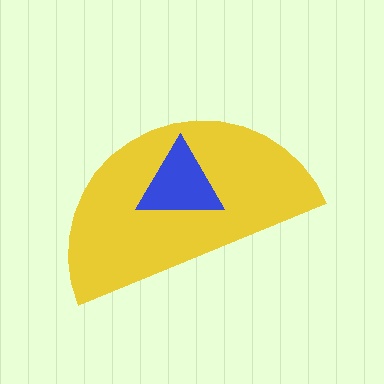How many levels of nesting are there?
2.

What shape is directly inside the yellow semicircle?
The blue triangle.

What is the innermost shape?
The blue triangle.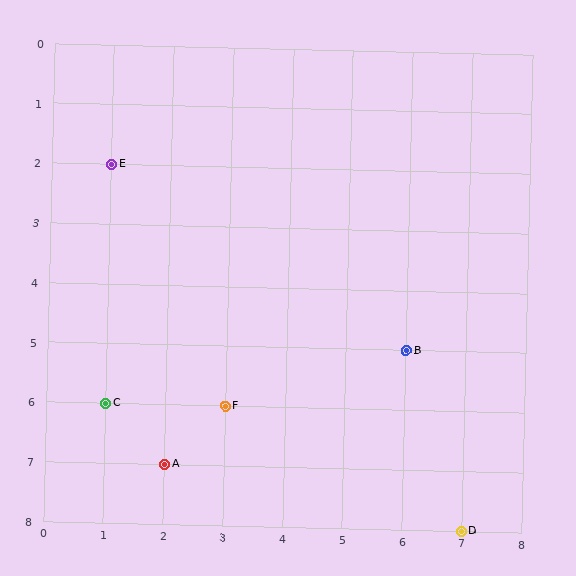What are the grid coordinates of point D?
Point D is at grid coordinates (7, 8).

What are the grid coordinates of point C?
Point C is at grid coordinates (1, 6).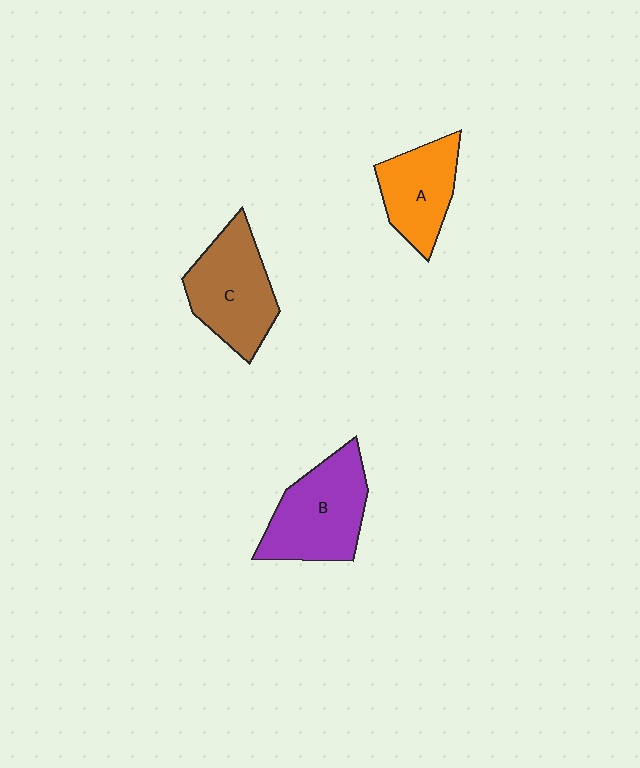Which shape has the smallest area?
Shape A (orange).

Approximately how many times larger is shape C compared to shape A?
Approximately 1.3 times.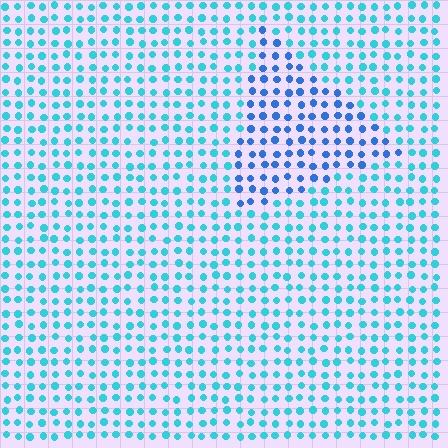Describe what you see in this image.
The image is filled with small cyan elements in a uniform arrangement. A triangle-shaped region is visible where the elements are tinted to a slightly different hue, forming a subtle color boundary.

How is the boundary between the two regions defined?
The boundary is defined purely by a slight shift in hue (about 33 degrees). Spacing, size, and orientation are identical on both sides.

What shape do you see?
I see a triangle.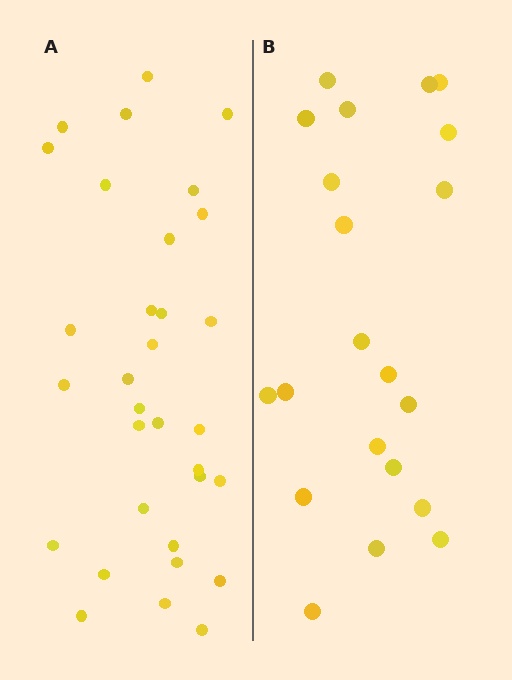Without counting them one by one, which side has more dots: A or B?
Region A (the left region) has more dots.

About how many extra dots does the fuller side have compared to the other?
Region A has roughly 12 or so more dots than region B.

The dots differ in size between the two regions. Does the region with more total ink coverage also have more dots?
No. Region B has more total ink coverage because its dots are larger, but region A actually contains more individual dots. Total area can be misleading — the number of items is what matters here.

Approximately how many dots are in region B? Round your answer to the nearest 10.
About 20 dots. (The exact count is 21, which rounds to 20.)